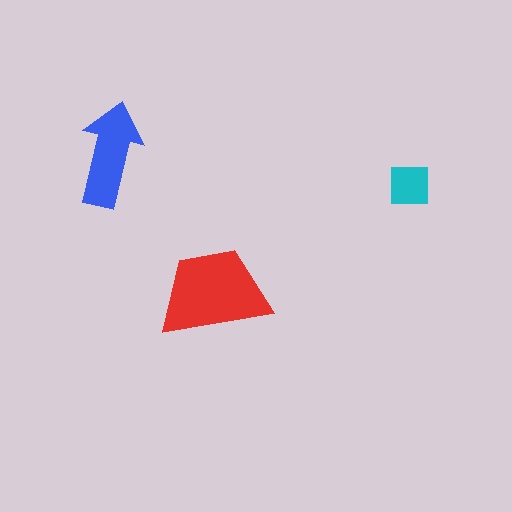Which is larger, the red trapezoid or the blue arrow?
The red trapezoid.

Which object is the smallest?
The cyan square.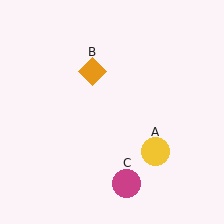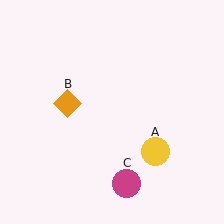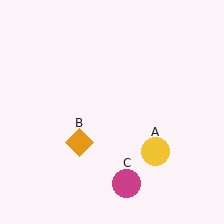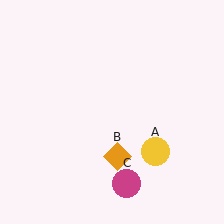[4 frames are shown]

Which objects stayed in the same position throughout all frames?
Yellow circle (object A) and magenta circle (object C) remained stationary.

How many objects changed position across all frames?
1 object changed position: orange diamond (object B).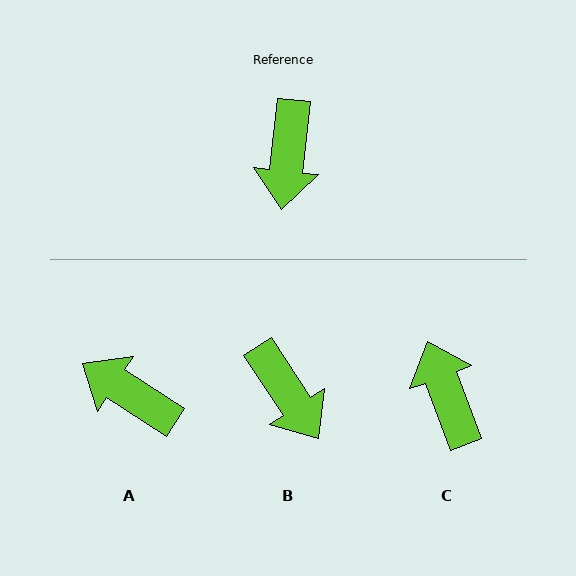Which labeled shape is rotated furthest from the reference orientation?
C, about 153 degrees away.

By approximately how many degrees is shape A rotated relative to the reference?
Approximately 116 degrees clockwise.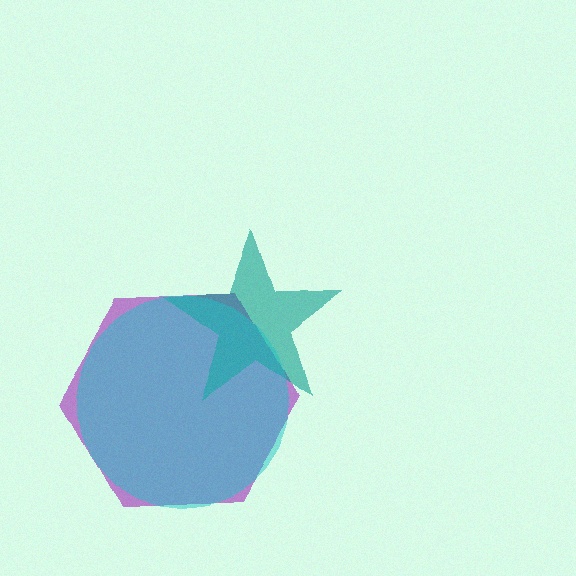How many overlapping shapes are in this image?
There are 3 overlapping shapes in the image.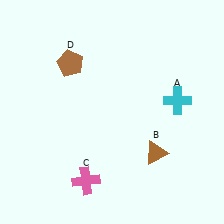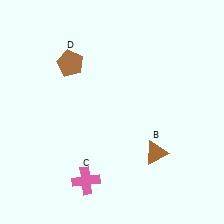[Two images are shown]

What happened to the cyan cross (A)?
The cyan cross (A) was removed in Image 2. It was in the top-right area of Image 1.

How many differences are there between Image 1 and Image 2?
There is 1 difference between the two images.